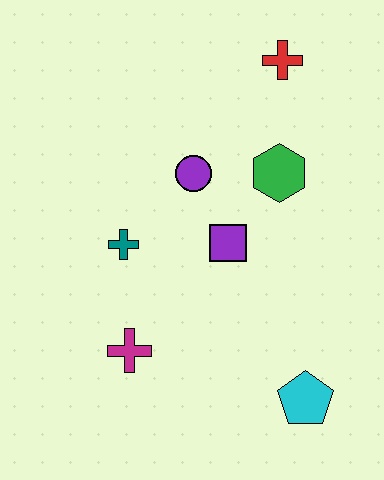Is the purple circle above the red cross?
No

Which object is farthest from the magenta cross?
The red cross is farthest from the magenta cross.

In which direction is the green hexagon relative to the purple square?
The green hexagon is above the purple square.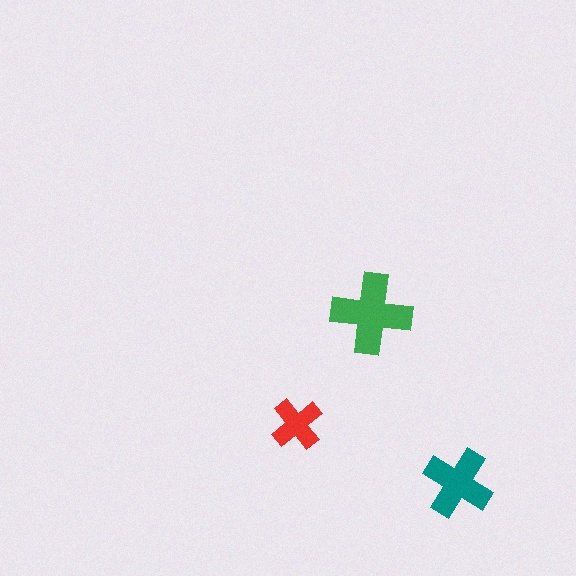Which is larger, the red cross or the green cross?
The green one.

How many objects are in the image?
There are 3 objects in the image.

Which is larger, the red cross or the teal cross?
The teal one.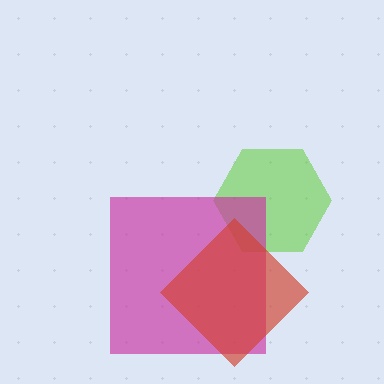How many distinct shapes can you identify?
There are 3 distinct shapes: a lime hexagon, a magenta square, a red diamond.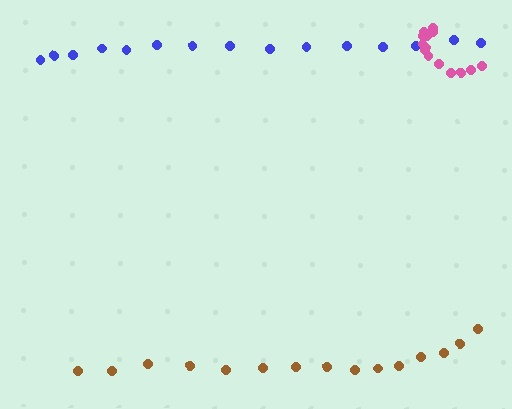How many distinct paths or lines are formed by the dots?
There are 3 distinct paths.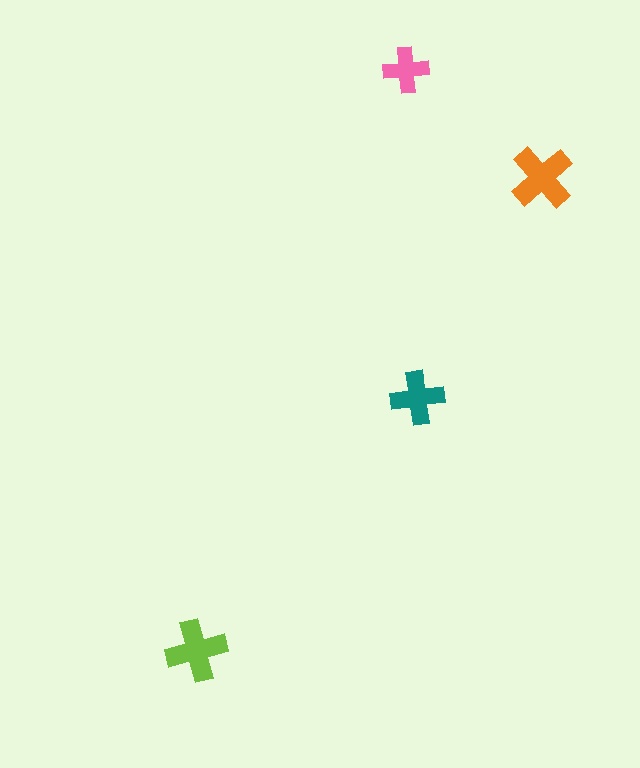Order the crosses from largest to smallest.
the orange one, the lime one, the teal one, the pink one.